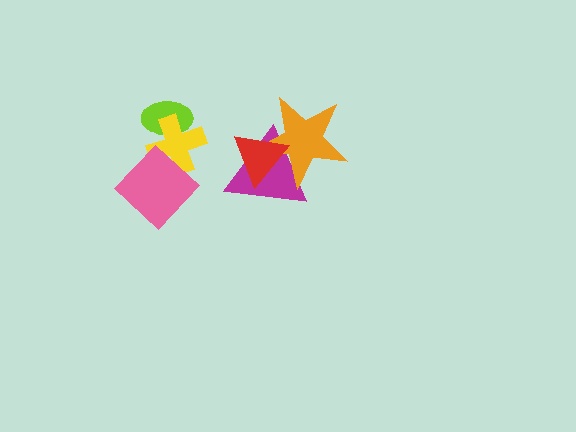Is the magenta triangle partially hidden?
Yes, it is partially covered by another shape.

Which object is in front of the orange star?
The red triangle is in front of the orange star.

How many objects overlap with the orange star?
2 objects overlap with the orange star.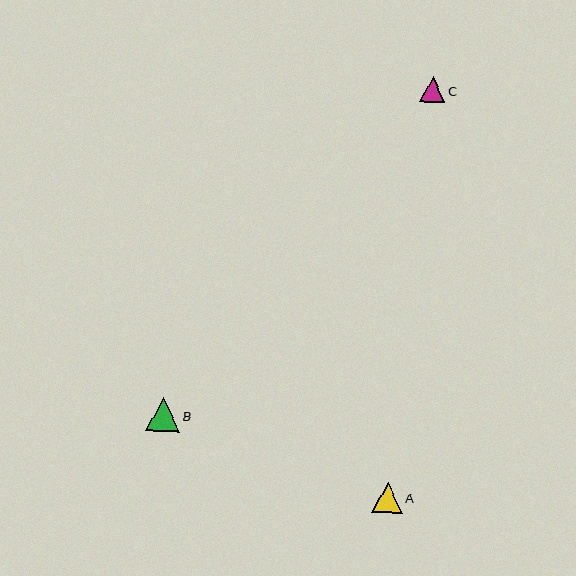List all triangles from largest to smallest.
From largest to smallest: B, A, C.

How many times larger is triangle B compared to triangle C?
Triangle B is approximately 1.3 times the size of triangle C.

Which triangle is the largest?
Triangle B is the largest with a size of approximately 34 pixels.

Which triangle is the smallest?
Triangle C is the smallest with a size of approximately 25 pixels.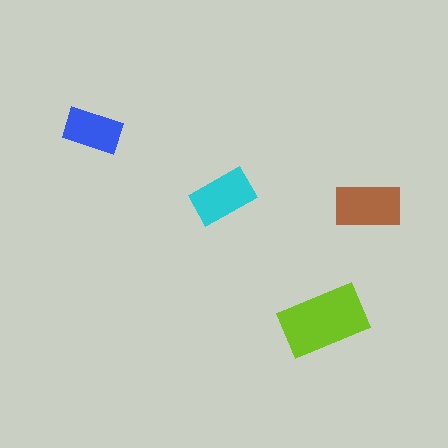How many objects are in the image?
There are 4 objects in the image.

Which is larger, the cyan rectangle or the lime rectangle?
The lime one.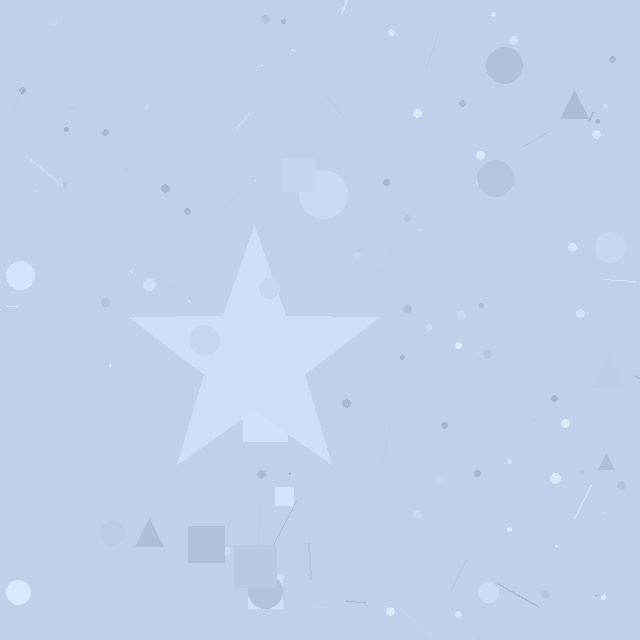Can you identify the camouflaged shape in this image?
The camouflaged shape is a star.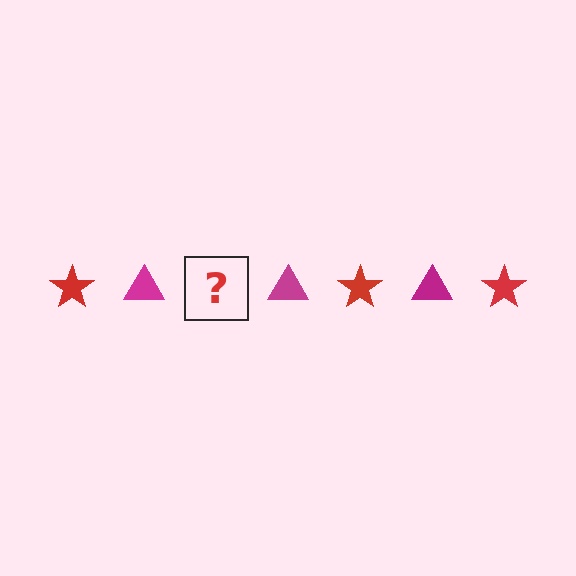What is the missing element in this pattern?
The missing element is a red star.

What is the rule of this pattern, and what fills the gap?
The rule is that the pattern alternates between red star and magenta triangle. The gap should be filled with a red star.